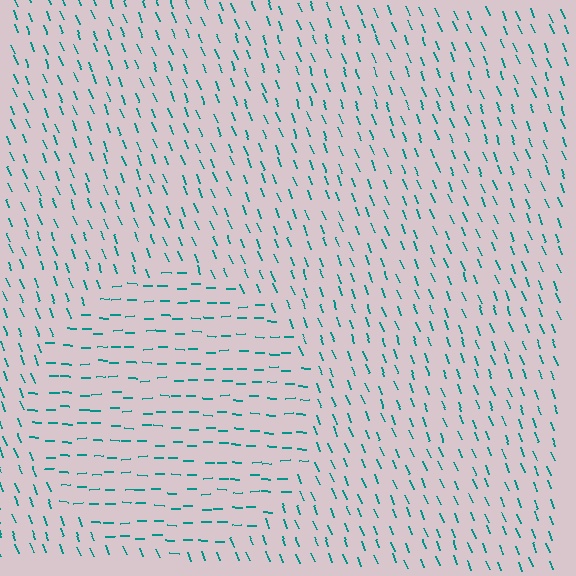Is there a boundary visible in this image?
Yes, there is a texture boundary formed by a change in line orientation.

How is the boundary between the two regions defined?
The boundary is defined purely by a change in line orientation (approximately 68 degrees difference). All lines are the same color and thickness.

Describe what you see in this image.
The image is filled with small teal line segments. A circle region in the image has lines oriented differently from the surrounding lines, creating a visible texture boundary.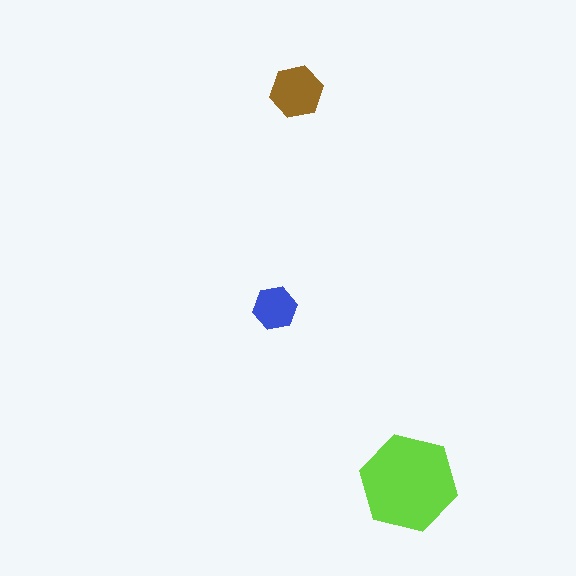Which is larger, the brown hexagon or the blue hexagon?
The brown one.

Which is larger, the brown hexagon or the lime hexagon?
The lime one.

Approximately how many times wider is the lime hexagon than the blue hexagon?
About 2 times wider.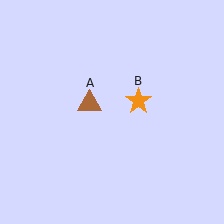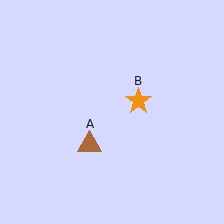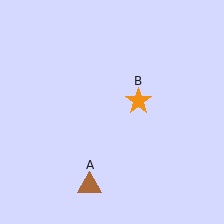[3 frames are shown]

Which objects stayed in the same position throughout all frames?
Orange star (object B) remained stationary.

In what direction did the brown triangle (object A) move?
The brown triangle (object A) moved down.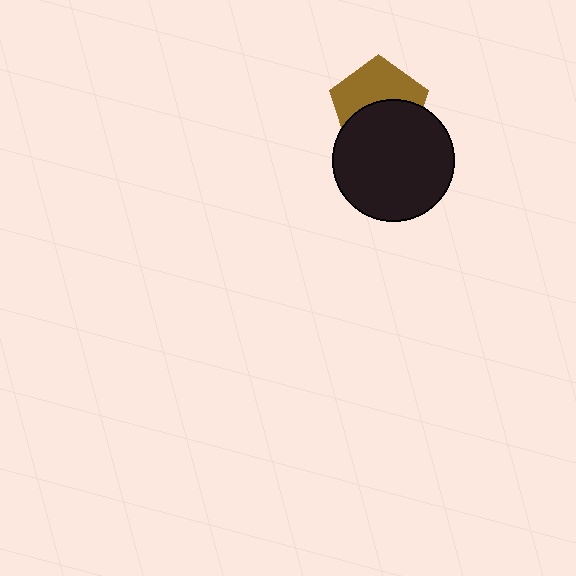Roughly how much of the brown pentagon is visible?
About half of it is visible (roughly 50%).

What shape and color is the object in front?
The object in front is a black circle.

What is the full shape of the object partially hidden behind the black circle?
The partially hidden object is a brown pentagon.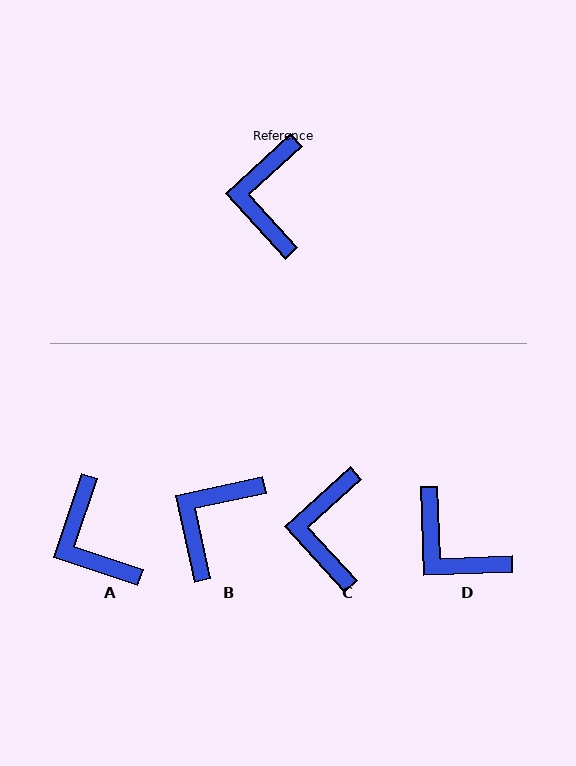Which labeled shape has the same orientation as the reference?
C.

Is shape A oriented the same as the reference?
No, it is off by about 29 degrees.